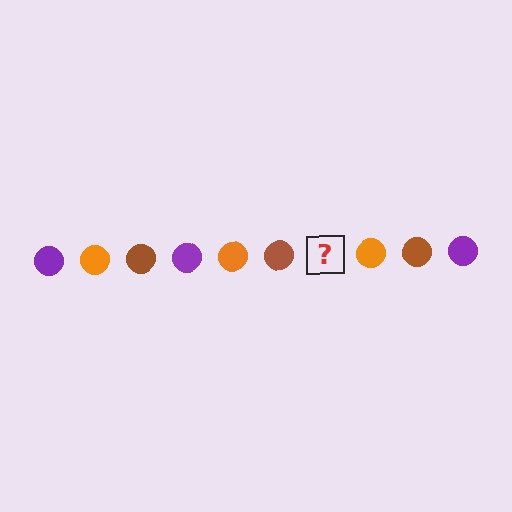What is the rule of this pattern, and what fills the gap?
The rule is that the pattern cycles through purple, orange, brown circles. The gap should be filled with a purple circle.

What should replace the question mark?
The question mark should be replaced with a purple circle.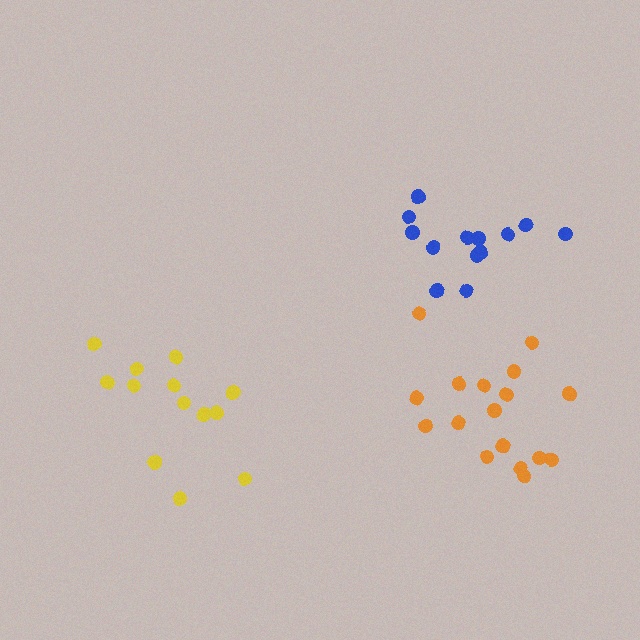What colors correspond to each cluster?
The clusters are colored: orange, yellow, blue.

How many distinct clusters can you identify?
There are 3 distinct clusters.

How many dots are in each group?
Group 1: 17 dots, Group 2: 13 dots, Group 3: 13 dots (43 total).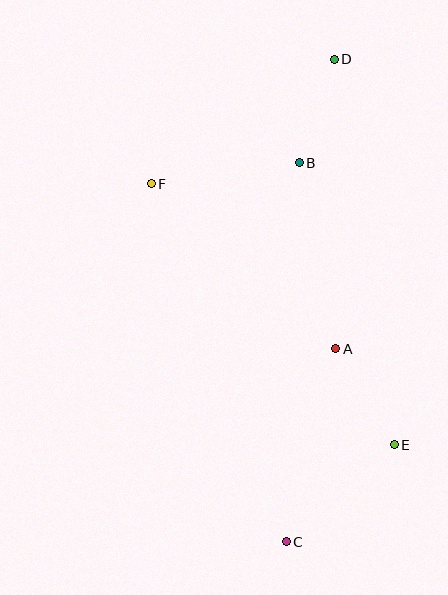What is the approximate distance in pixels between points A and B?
The distance between A and B is approximately 189 pixels.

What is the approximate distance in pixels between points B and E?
The distance between B and E is approximately 297 pixels.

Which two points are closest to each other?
Points B and D are closest to each other.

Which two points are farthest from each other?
Points C and D are farthest from each other.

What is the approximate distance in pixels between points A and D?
The distance between A and D is approximately 289 pixels.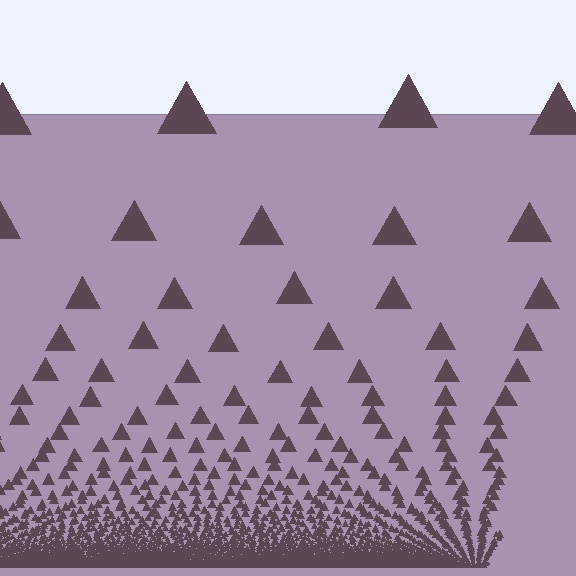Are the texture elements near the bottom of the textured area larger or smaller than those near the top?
Smaller. The gradient is inverted — elements near the bottom are smaller and denser.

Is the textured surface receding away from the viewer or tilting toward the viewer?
The surface appears to tilt toward the viewer. Texture elements get larger and sparser toward the top.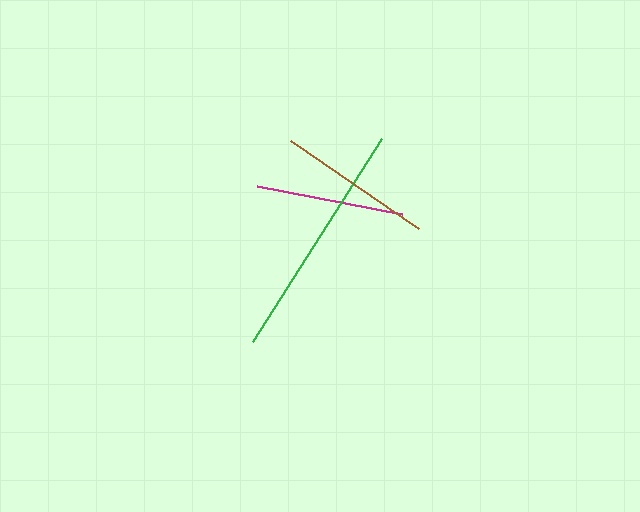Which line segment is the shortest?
The magenta line is the shortest at approximately 148 pixels.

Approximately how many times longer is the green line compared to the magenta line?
The green line is approximately 1.6 times the length of the magenta line.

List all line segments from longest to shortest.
From longest to shortest: green, brown, magenta.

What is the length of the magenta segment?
The magenta segment is approximately 148 pixels long.